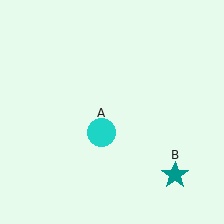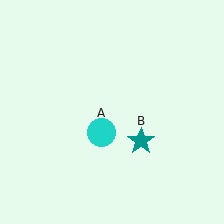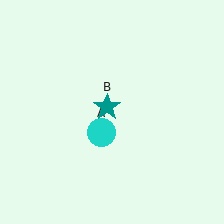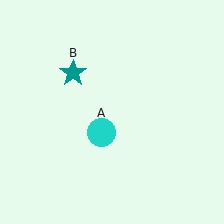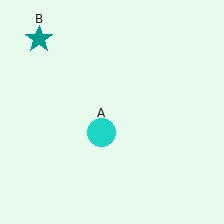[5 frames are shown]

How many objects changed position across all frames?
1 object changed position: teal star (object B).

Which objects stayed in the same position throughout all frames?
Cyan circle (object A) remained stationary.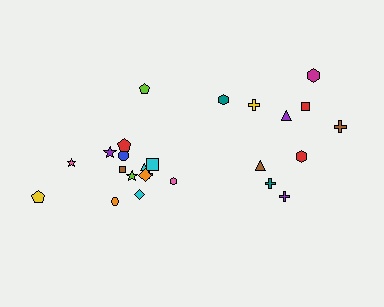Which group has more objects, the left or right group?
The left group.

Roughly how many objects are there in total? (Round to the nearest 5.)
Roughly 25 objects in total.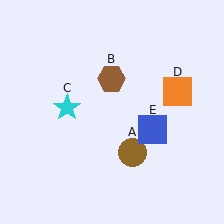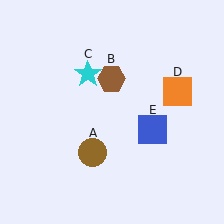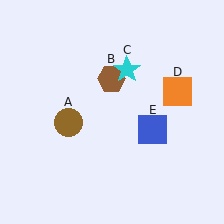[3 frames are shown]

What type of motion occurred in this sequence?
The brown circle (object A), cyan star (object C) rotated clockwise around the center of the scene.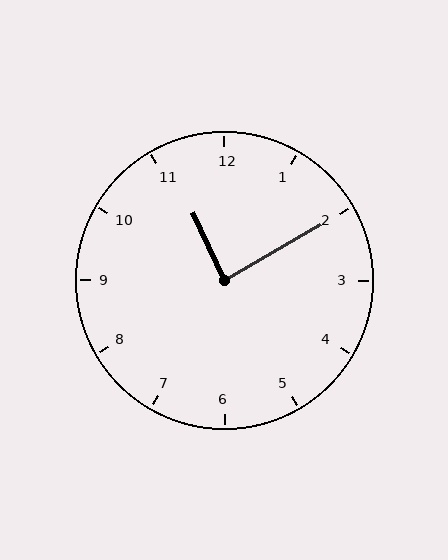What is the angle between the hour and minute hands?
Approximately 85 degrees.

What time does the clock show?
11:10.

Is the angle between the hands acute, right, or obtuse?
It is right.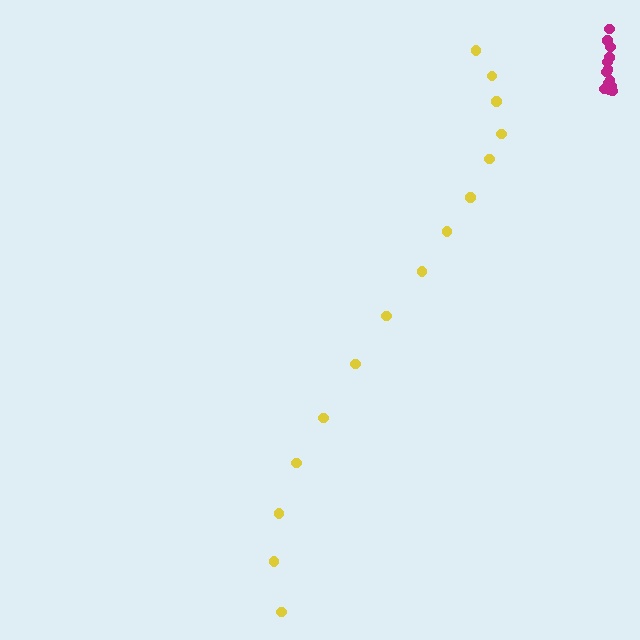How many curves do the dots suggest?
There are 2 distinct paths.